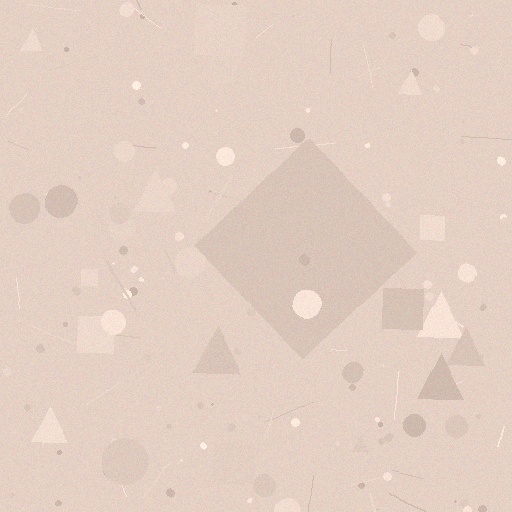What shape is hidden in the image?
A diamond is hidden in the image.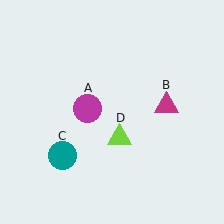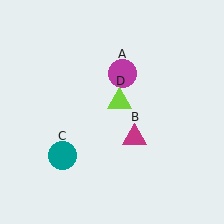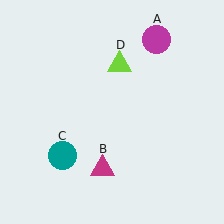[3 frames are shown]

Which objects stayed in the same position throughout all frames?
Teal circle (object C) remained stationary.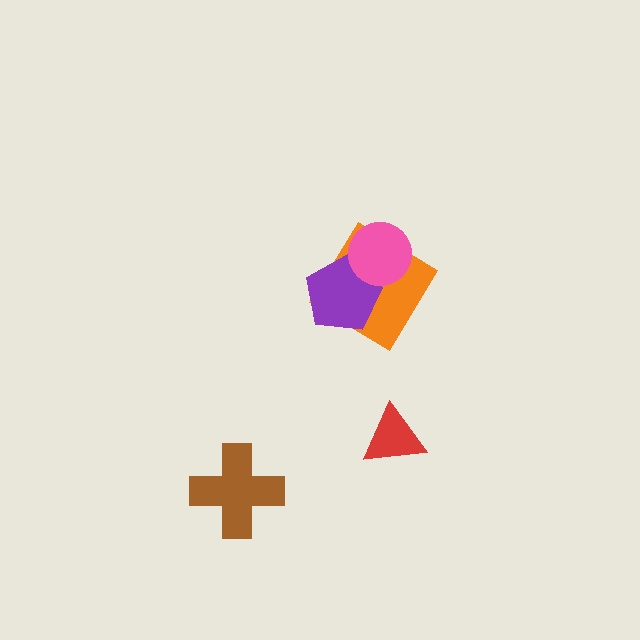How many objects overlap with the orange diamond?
2 objects overlap with the orange diamond.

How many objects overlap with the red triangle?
0 objects overlap with the red triangle.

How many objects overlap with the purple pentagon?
2 objects overlap with the purple pentagon.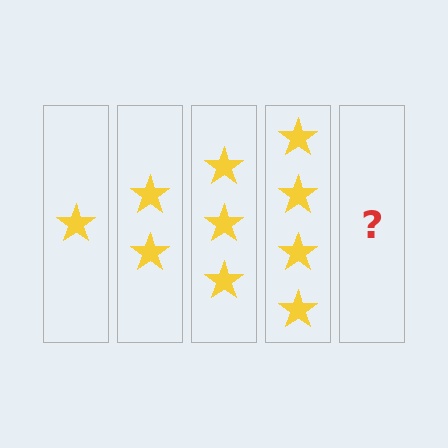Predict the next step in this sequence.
The next step is 5 stars.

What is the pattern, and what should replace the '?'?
The pattern is that each step adds one more star. The '?' should be 5 stars.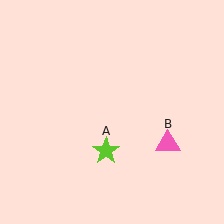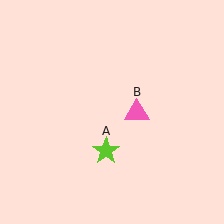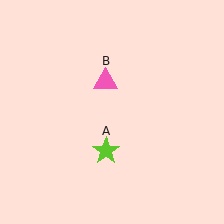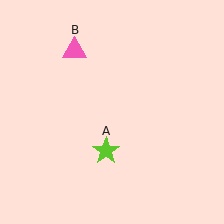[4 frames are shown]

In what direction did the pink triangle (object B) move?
The pink triangle (object B) moved up and to the left.